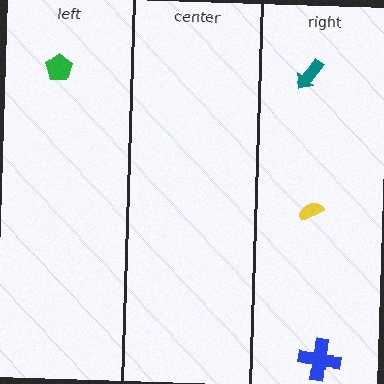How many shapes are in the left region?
1.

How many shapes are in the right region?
3.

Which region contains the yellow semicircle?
The right region.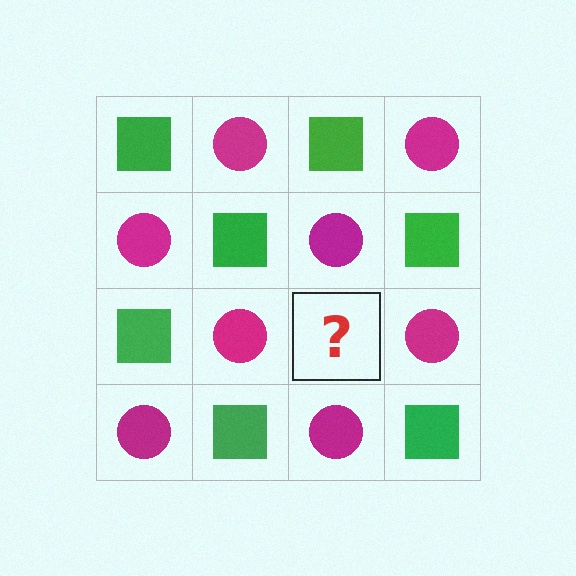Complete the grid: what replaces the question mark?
The question mark should be replaced with a green square.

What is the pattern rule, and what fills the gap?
The rule is that it alternates green square and magenta circle in a checkerboard pattern. The gap should be filled with a green square.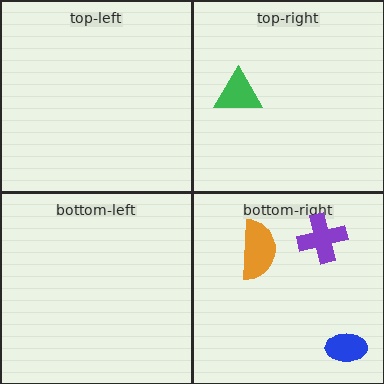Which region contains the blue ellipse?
The bottom-right region.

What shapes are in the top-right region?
The green triangle.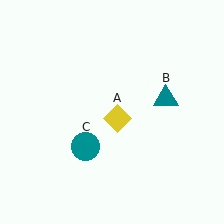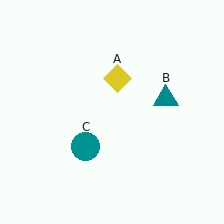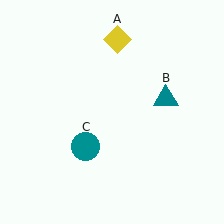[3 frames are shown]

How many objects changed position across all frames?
1 object changed position: yellow diamond (object A).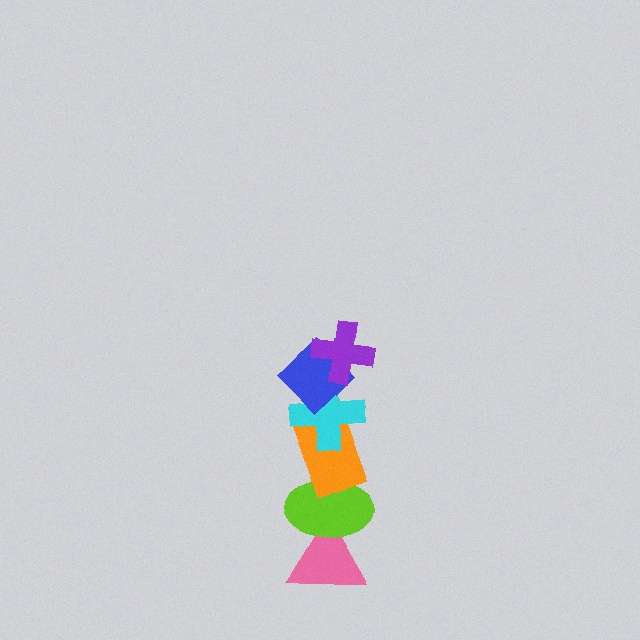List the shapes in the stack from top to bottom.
From top to bottom: the purple cross, the blue diamond, the cyan cross, the orange rectangle, the lime ellipse, the pink triangle.